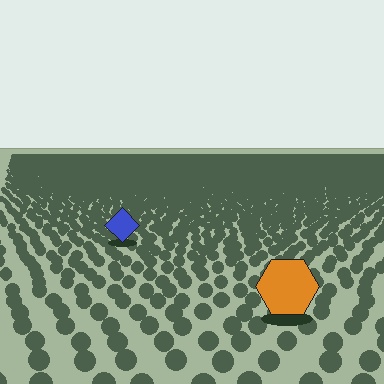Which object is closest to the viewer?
The orange hexagon is closest. The texture marks near it are larger and more spread out.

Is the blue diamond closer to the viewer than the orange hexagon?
No. The orange hexagon is closer — you can tell from the texture gradient: the ground texture is coarser near it.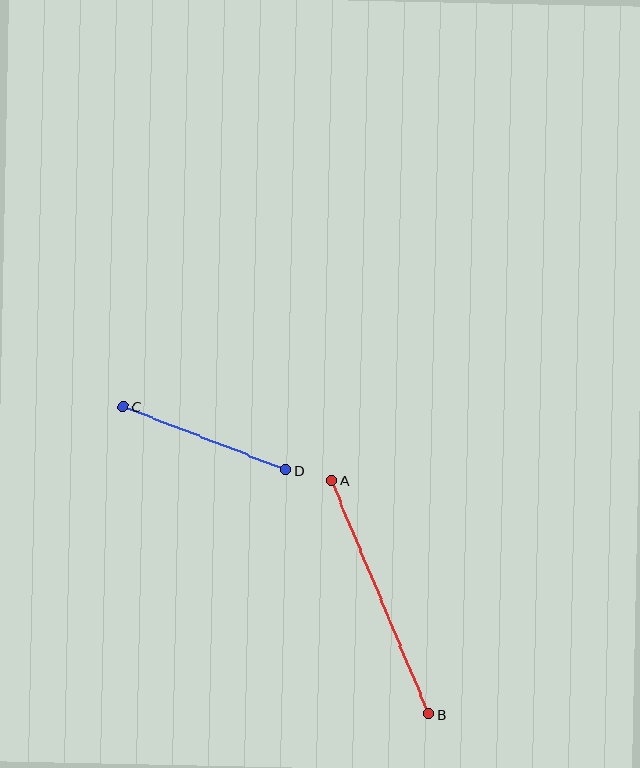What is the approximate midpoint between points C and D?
The midpoint is at approximately (204, 438) pixels.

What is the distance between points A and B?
The distance is approximately 253 pixels.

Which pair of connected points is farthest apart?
Points A and B are farthest apart.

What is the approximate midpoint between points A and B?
The midpoint is at approximately (380, 597) pixels.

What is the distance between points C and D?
The distance is approximately 175 pixels.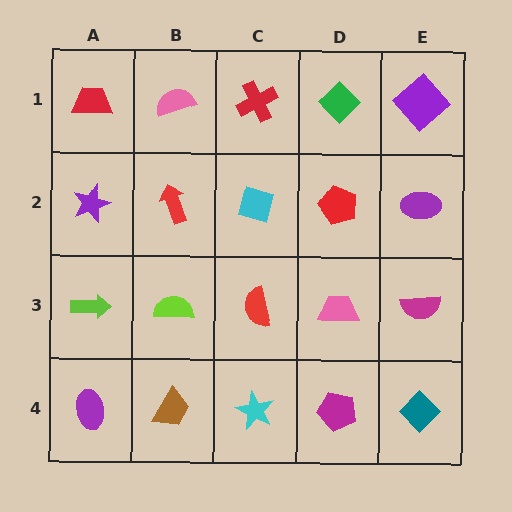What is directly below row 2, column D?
A pink trapezoid.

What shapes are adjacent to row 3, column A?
A purple star (row 2, column A), a purple ellipse (row 4, column A), a lime semicircle (row 3, column B).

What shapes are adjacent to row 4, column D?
A pink trapezoid (row 3, column D), a cyan star (row 4, column C), a teal diamond (row 4, column E).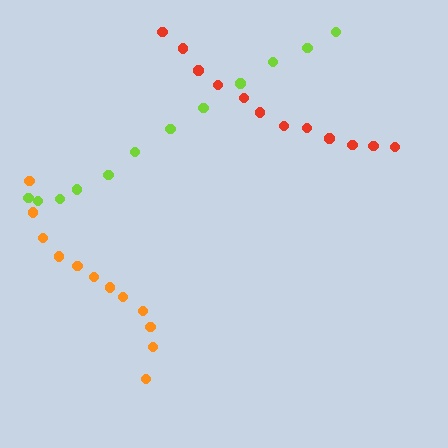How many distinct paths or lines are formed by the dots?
There are 3 distinct paths.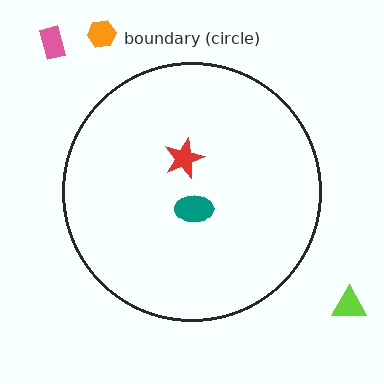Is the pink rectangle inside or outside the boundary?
Outside.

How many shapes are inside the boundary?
2 inside, 3 outside.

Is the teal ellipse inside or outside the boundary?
Inside.